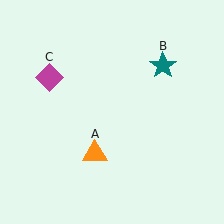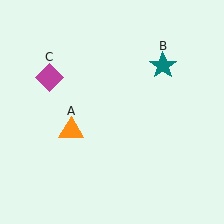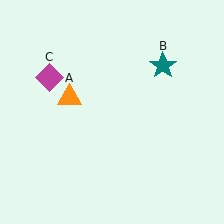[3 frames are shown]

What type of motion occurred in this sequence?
The orange triangle (object A) rotated clockwise around the center of the scene.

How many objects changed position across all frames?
1 object changed position: orange triangle (object A).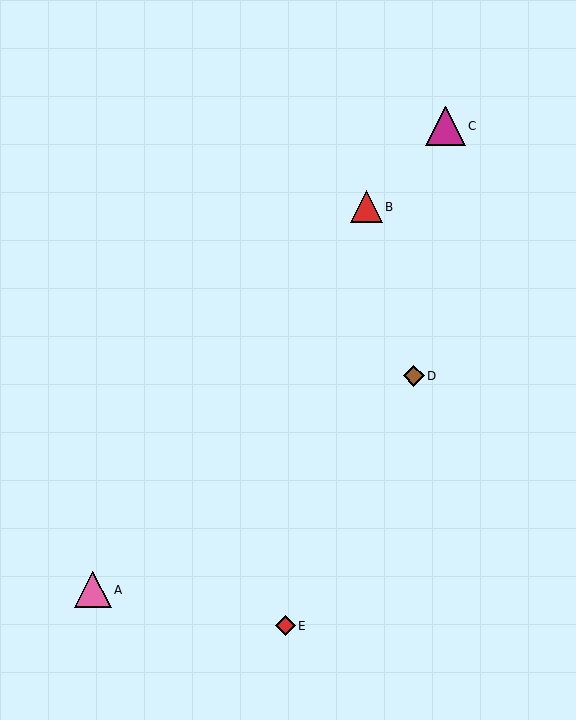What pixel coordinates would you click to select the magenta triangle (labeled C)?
Click at (445, 126) to select the magenta triangle C.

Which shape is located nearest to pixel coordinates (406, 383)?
The brown diamond (labeled D) at (414, 376) is nearest to that location.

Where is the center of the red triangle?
The center of the red triangle is at (366, 207).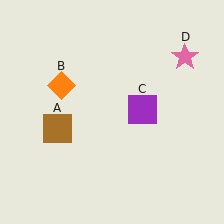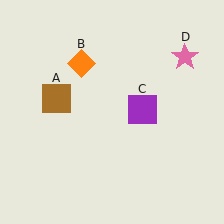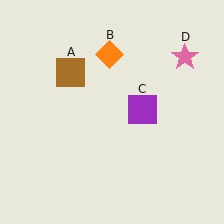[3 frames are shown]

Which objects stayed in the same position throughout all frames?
Purple square (object C) and pink star (object D) remained stationary.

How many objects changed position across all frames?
2 objects changed position: brown square (object A), orange diamond (object B).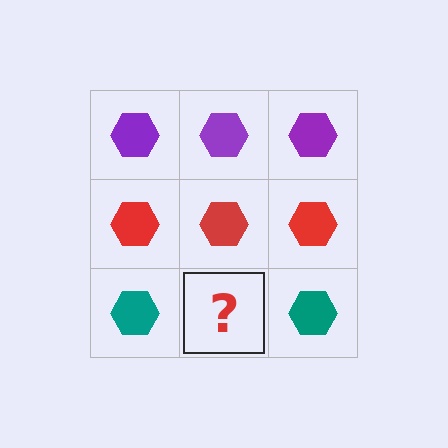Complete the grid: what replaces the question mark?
The question mark should be replaced with a teal hexagon.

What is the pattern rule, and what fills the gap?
The rule is that each row has a consistent color. The gap should be filled with a teal hexagon.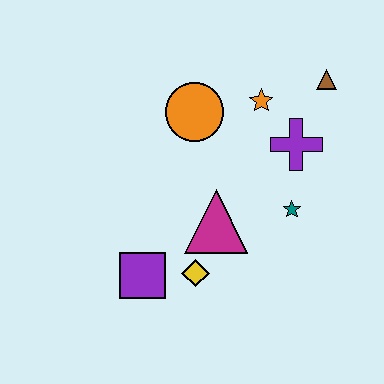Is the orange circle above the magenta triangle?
Yes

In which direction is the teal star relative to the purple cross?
The teal star is below the purple cross.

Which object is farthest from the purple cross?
The purple square is farthest from the purple cross.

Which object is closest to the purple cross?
The orange star is closest to the purple cross.